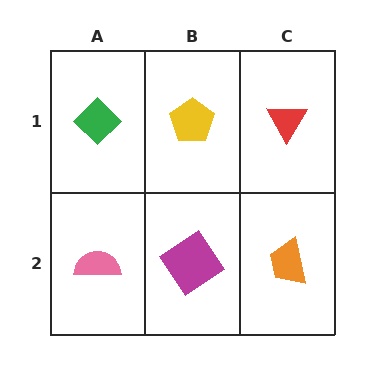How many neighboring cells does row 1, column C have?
2.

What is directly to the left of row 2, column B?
A pink semicircle.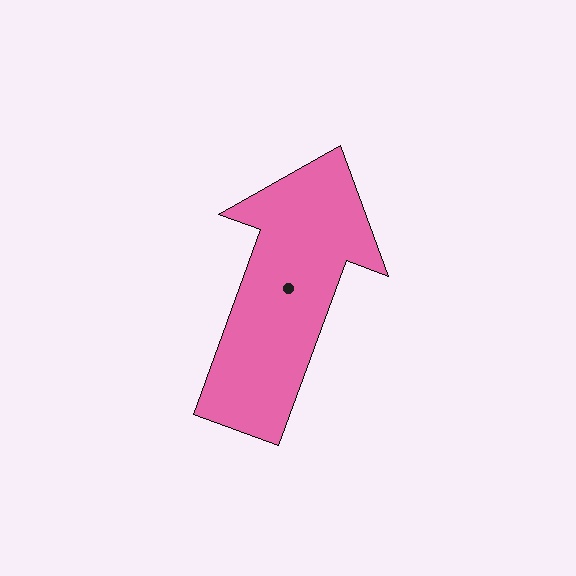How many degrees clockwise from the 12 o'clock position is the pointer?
Approximately 20 degrees.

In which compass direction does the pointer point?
North.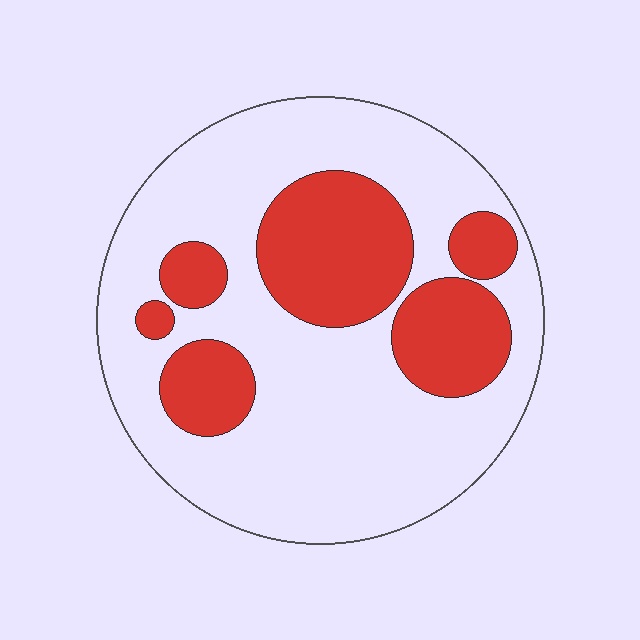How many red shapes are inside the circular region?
6.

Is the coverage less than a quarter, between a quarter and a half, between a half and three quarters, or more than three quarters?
Between a quarter and a half.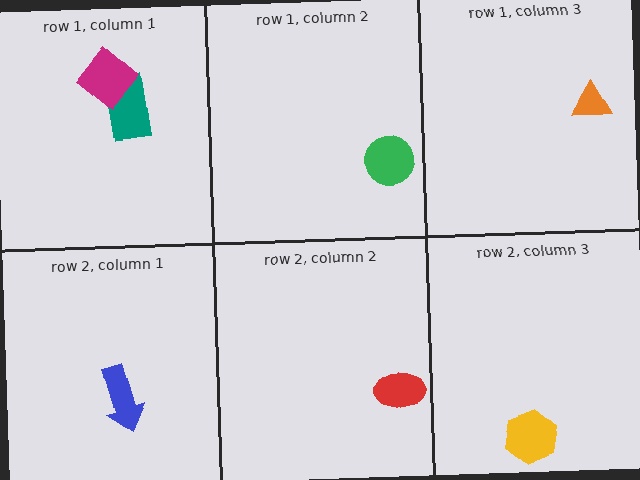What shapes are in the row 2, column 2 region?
The red ellipse.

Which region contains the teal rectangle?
The row 1, column 1 region.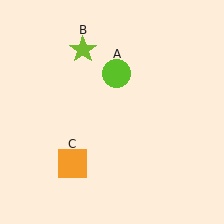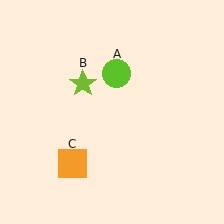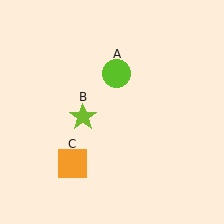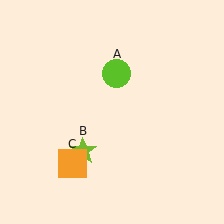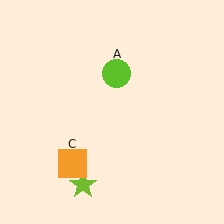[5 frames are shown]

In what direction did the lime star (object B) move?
The lime star (object B) moved down.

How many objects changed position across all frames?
1 object changed position: lime star (object B).